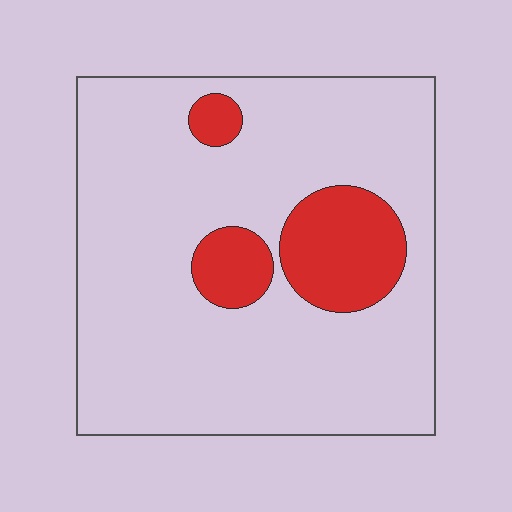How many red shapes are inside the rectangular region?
3.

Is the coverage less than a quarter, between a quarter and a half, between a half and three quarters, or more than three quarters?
Less than a quarter.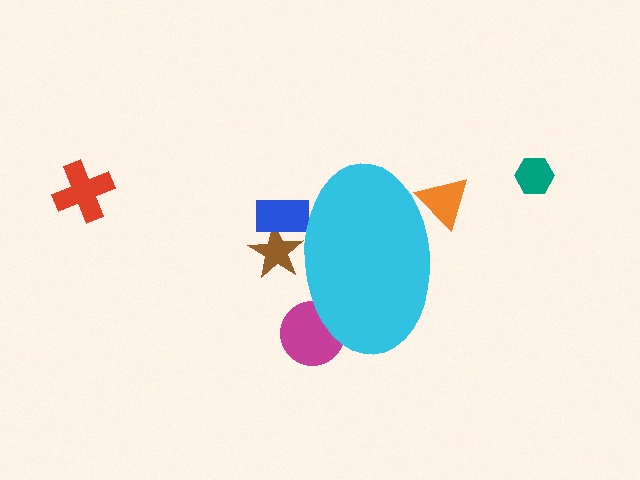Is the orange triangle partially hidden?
Yes, the orange triangle is partially hidden behind the cyan ellipse.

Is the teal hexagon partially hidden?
No, the teal hexagon is fully visible.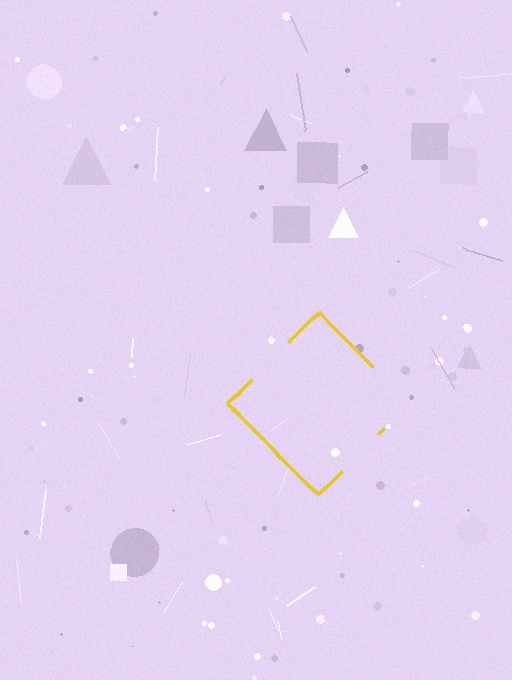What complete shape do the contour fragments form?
The contour fragments form a diamond.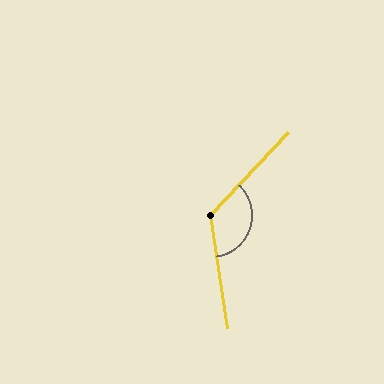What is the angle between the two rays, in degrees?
Approximately 129 degrees.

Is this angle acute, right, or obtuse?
It is obtuse.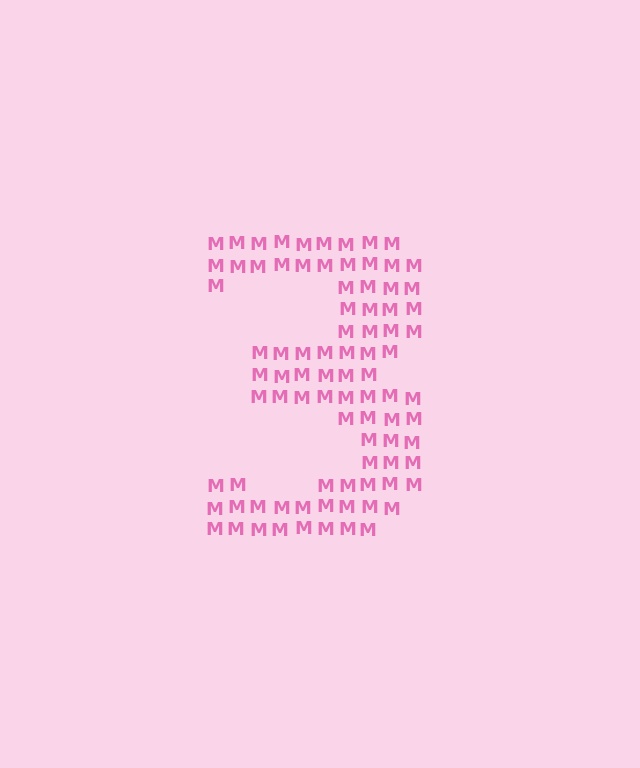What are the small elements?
The small elements are letter M's.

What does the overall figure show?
The overall figure shows the digit 3.